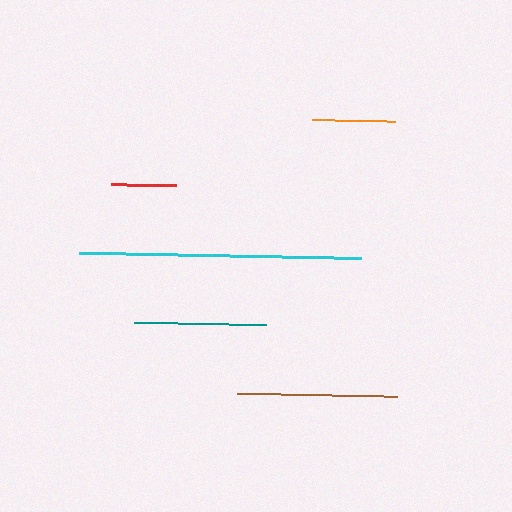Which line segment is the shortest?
The red line is the shortest at approximately 65 pixels.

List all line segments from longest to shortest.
From longest to shortest: cyan, brown, teal, orange, red.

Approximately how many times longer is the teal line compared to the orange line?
The teal line is approximately 1.6 times the length of the orange line.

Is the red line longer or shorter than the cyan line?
The cyan line is longer than the red line.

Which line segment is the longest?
The cyan line is the longest at approximately 282 pixels.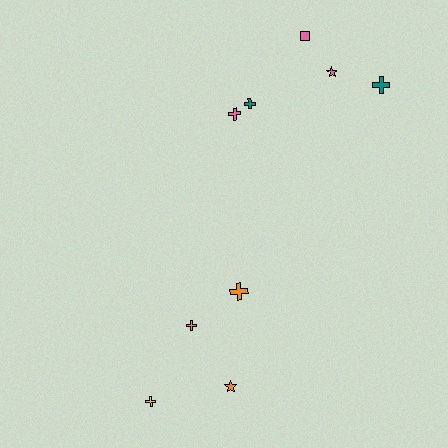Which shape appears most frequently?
Cross, with 6 objects.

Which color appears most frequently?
Pink, with 3 objects.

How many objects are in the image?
There are 9 objects.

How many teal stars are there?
There are no teal stars.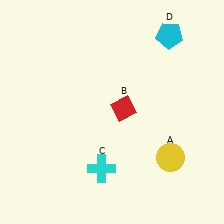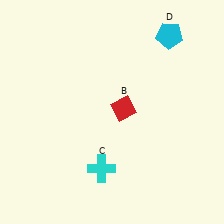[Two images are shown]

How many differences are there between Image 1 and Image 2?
There is 1 difference between the two images.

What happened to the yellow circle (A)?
The yellow circle (A) was removed in Image 2. It was in the bottom-right area of Image 1.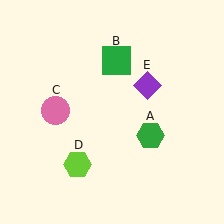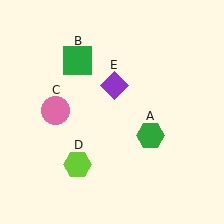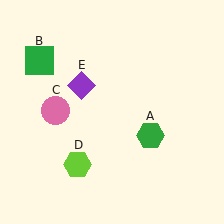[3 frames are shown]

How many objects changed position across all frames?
2 objects changed position: green square (object B), purple diamond (object E).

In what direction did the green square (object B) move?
The green square (object B) moved left.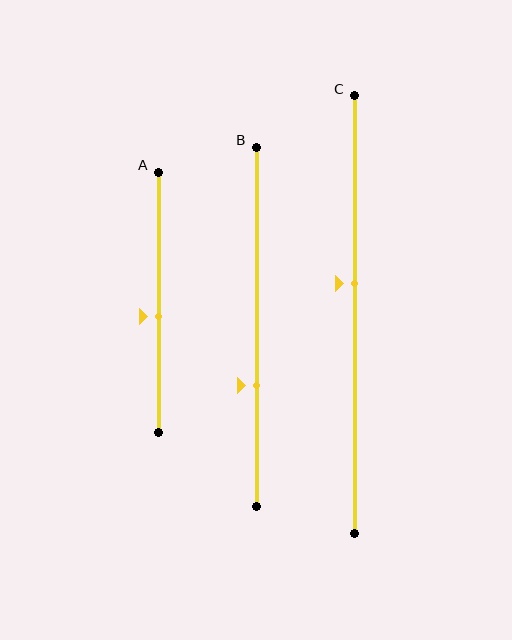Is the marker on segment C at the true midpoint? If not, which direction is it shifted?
No, the marker on segment C is shifted upward by about 7% of the segment length.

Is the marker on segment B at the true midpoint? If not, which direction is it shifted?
No, the marker on segment B is shifted downward by about 16% of the segment length.